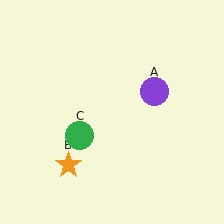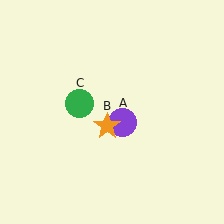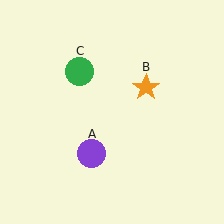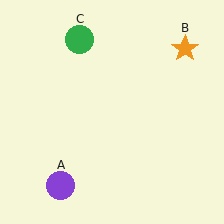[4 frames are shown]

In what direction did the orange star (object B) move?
The orange star (object B) moved up and to the right.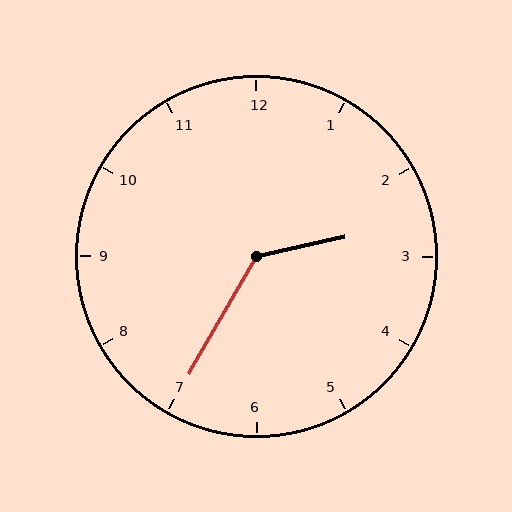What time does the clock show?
2:35.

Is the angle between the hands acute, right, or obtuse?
It is obtuse.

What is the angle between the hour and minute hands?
Approximately 132 degrees.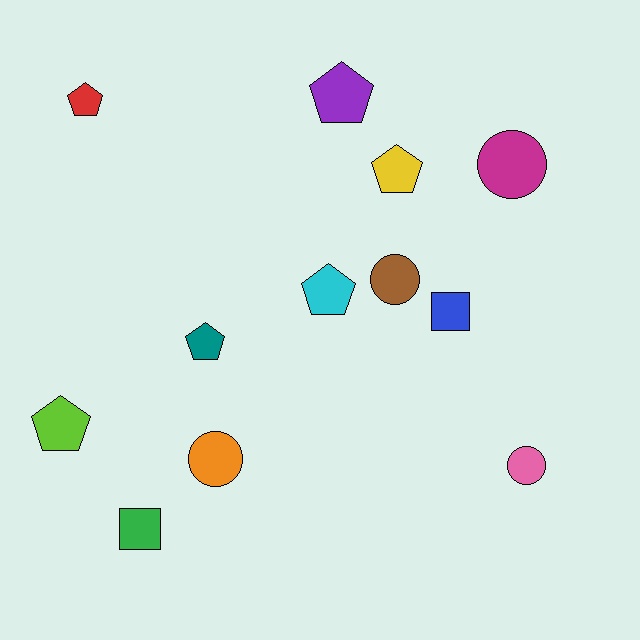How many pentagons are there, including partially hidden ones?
There are 6 pentagons.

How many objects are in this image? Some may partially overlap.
There are 12 objects.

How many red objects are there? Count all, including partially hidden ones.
There is 1 red object.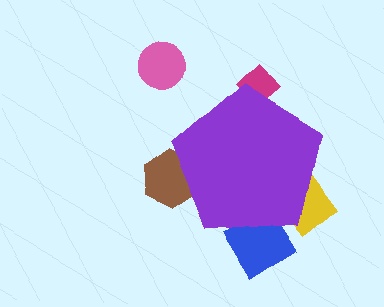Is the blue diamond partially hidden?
Yes, the blue diamond is partially hidden behind the purple pentagon.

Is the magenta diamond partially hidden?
Yes, the magenta diamond is partially hidden behind the purple pentagon.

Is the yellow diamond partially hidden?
Yes, the yellow diamond is partially hidden behind the purple pentagon.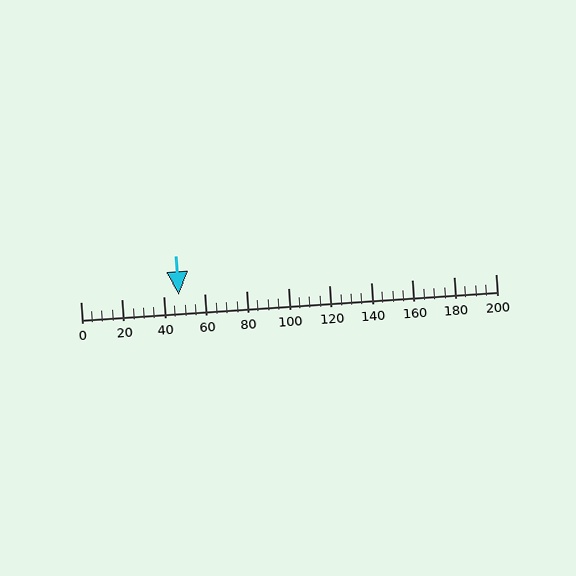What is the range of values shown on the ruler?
The ruler shows values from 0 to 200.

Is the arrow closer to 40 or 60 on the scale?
The arrow is closer to 40.